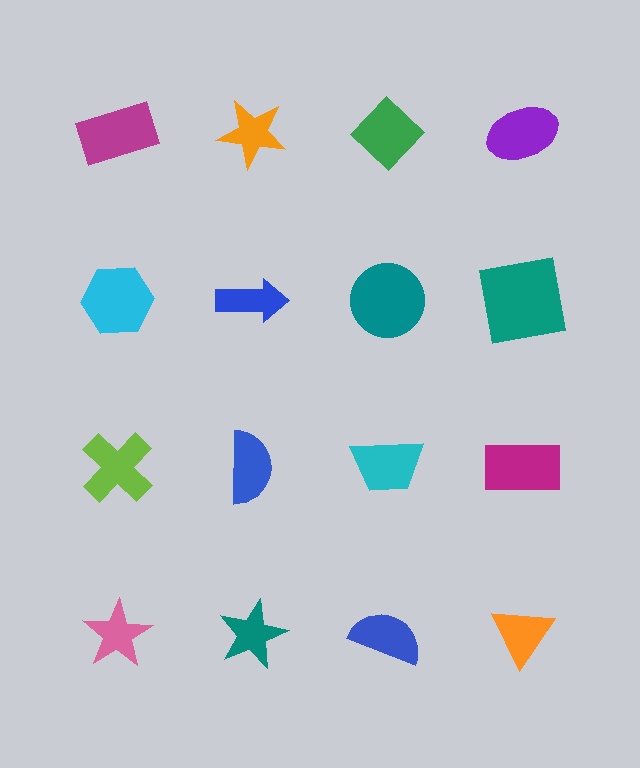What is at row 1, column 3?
A green diamond.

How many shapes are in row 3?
4 shapes.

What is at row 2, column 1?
A cyan hexagon.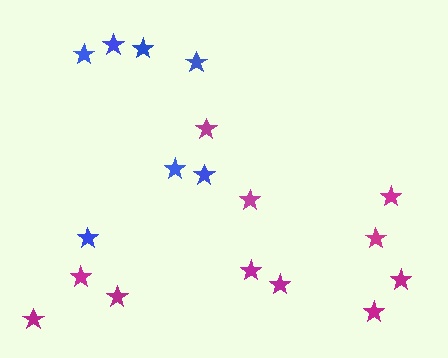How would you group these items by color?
There are 2 groups: one group of magenta stars (11) and one group of blue stars (7).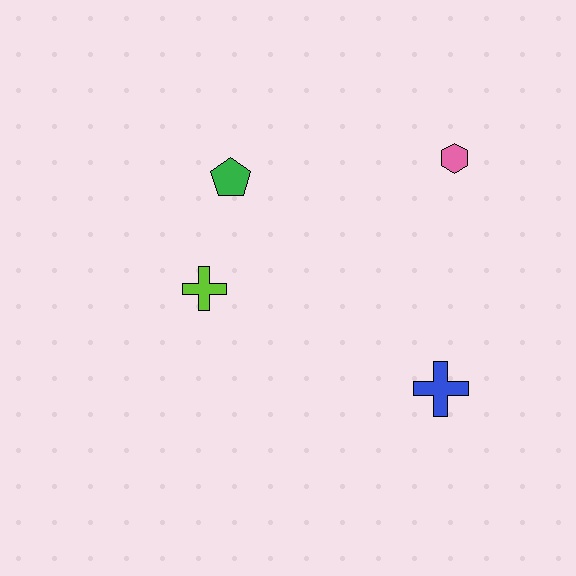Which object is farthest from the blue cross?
The green pentagon is farthest from the blue cross.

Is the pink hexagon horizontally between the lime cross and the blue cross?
No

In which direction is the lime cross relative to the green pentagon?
The lime cross is below the green pentagon.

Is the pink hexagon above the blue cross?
Yes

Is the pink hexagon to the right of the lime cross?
Yes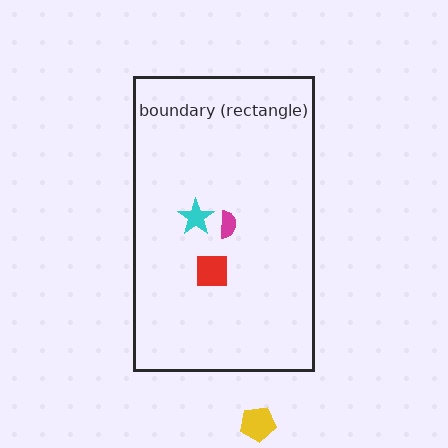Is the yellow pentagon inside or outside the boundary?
Outside.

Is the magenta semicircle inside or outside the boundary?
Inside.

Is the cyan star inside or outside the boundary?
Inside.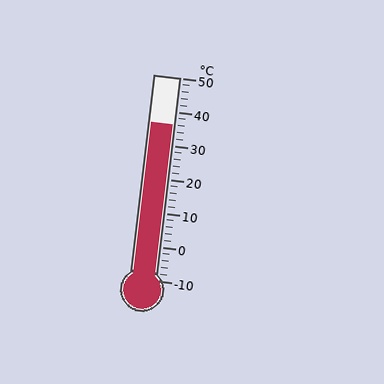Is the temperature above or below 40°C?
The temperature is below 40°C.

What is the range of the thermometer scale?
The thermometer scale ranges from -10°C to 50°C.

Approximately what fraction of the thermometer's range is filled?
The thermometer is filled to approximately 75% of its range.